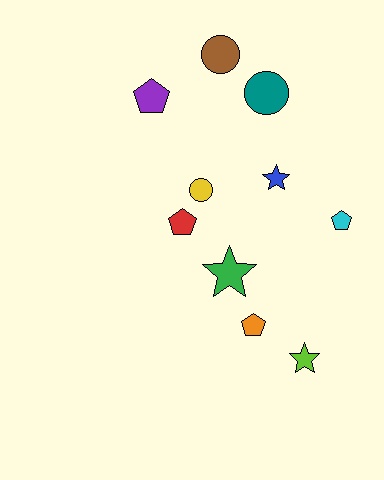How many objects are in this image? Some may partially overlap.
There are 10 objects.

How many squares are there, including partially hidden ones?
There are no squares.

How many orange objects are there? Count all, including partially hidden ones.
There is 1 orange object.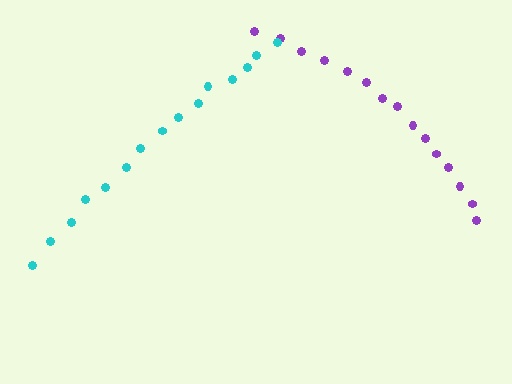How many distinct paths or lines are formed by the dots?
There are 2 distinct paths.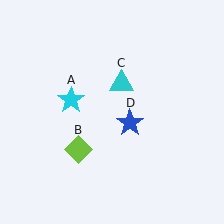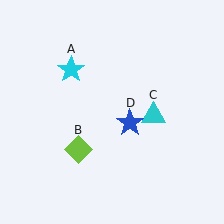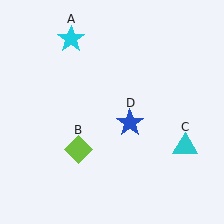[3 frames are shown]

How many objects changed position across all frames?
2 objects changed position: cyan star (object A), cyan triangle (object C).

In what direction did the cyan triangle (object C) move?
The cyan triangle (object C) moved down and to the right.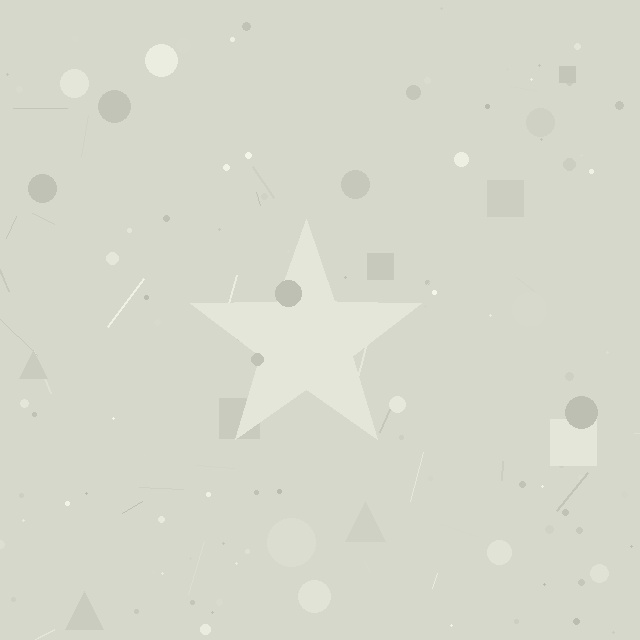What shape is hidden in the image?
A star is hidden in the image.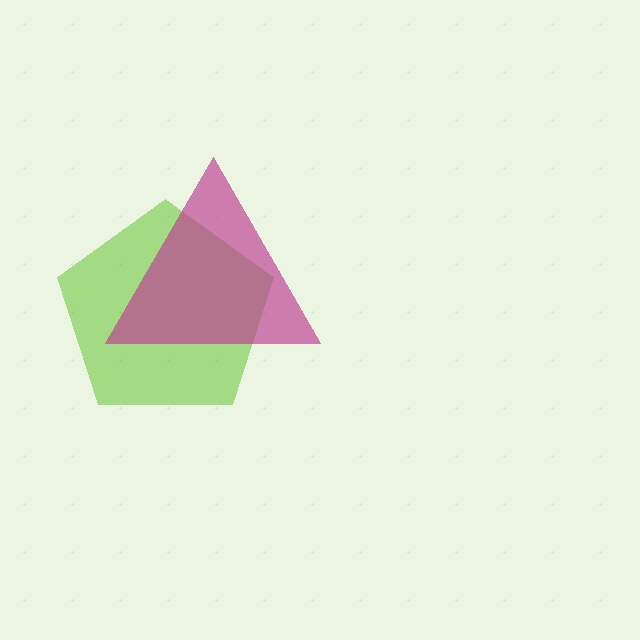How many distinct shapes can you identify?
There are 2 distinct shapes: a lime pentagon, a magenta triangle.